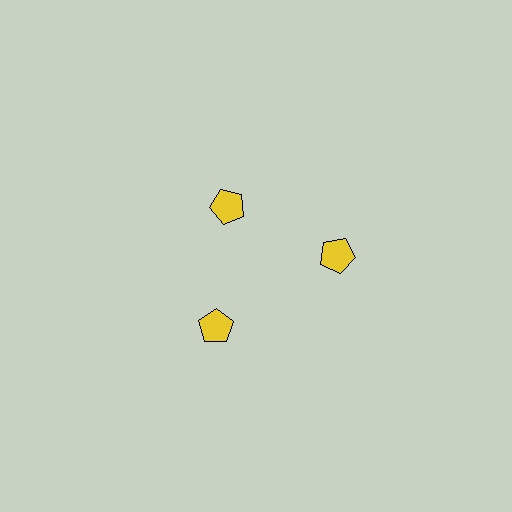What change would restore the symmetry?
The symmetry would be restored by moving it outward, back onto the ring so that all 3 pentagons sit at equal angles and equal distance from the center.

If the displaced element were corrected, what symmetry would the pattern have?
It would have 3-fold rotational symmetry — the pattern would map onto itself every 120 degrees.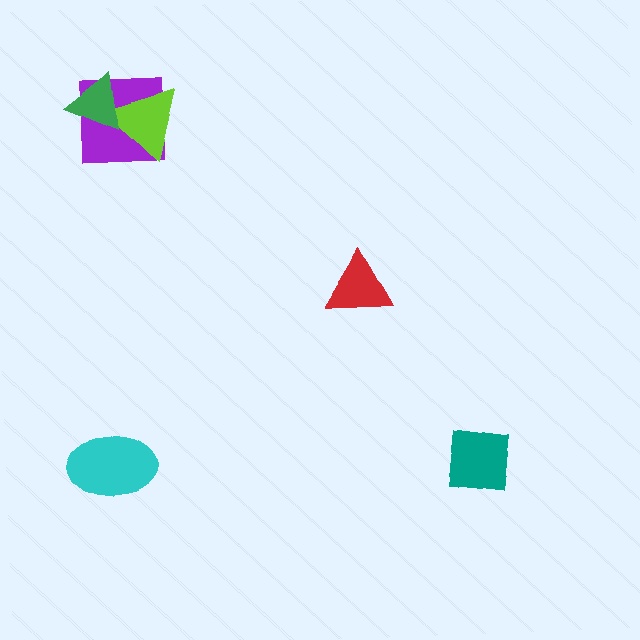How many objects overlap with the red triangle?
0 objects overlap with the red triangle.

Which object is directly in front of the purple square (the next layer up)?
The lime triangle is directly in front of the purple square.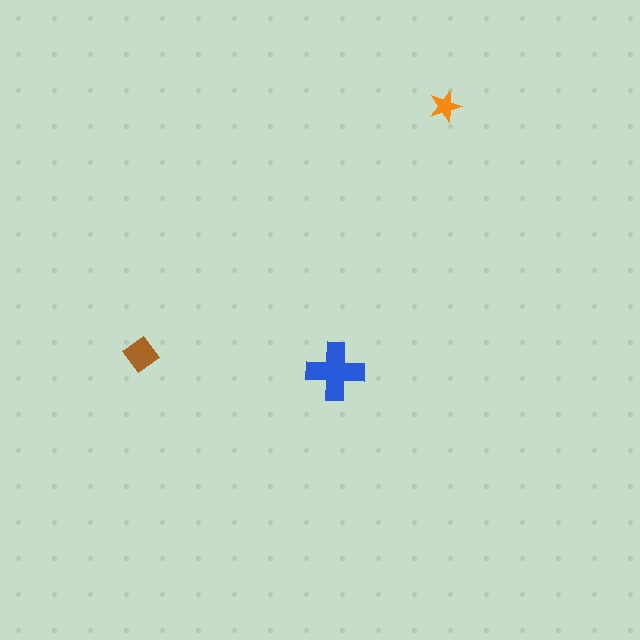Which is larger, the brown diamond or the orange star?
The brown diamond.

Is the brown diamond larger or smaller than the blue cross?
Smaller.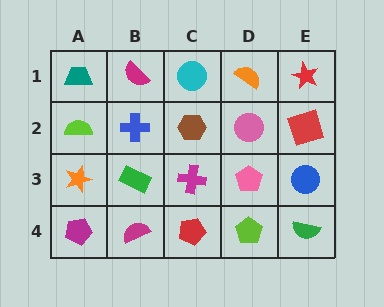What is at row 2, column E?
A red square.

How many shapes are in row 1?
5 shapes.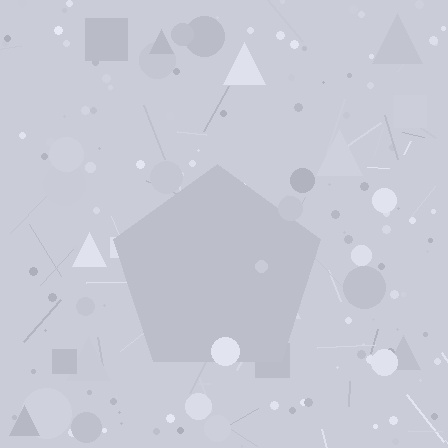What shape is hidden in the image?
A pentagon is hidden in the image.